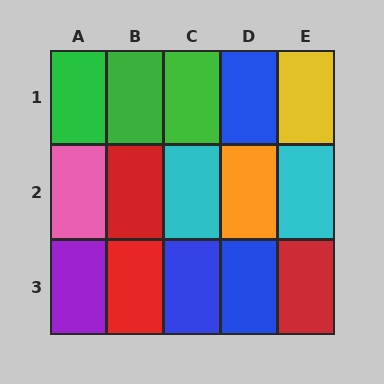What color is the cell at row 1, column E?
Yellow.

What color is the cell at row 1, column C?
Green.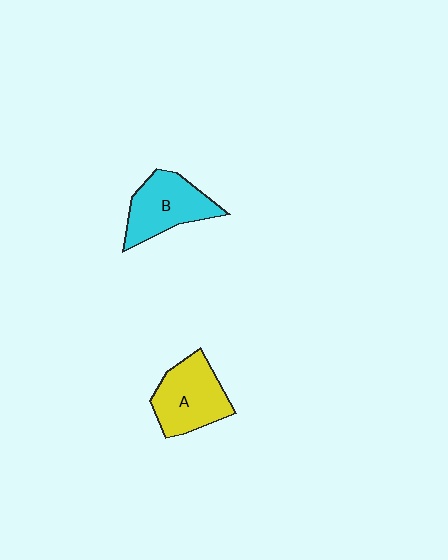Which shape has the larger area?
Shape A (yellow).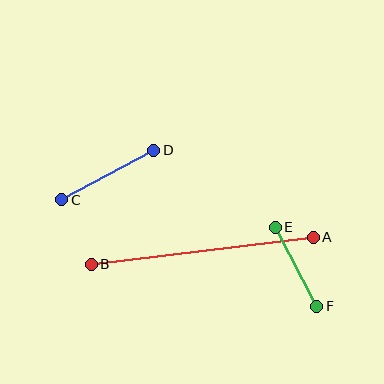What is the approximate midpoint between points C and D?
The midpoint is at approximately (108, 175) pixels.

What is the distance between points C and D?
The distance is approximately 105 pixels.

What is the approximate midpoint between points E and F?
The midpoint is at approximately (296, 267) pixels.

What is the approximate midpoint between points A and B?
The midpoint is at approximately (202, 251) pixels.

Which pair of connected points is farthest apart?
Points A and B are farthest apart.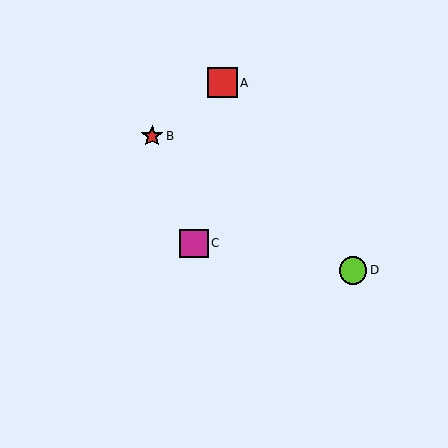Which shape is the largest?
The red square (labeled A) is the largest.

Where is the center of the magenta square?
The center of the magenta square is at (194, 243).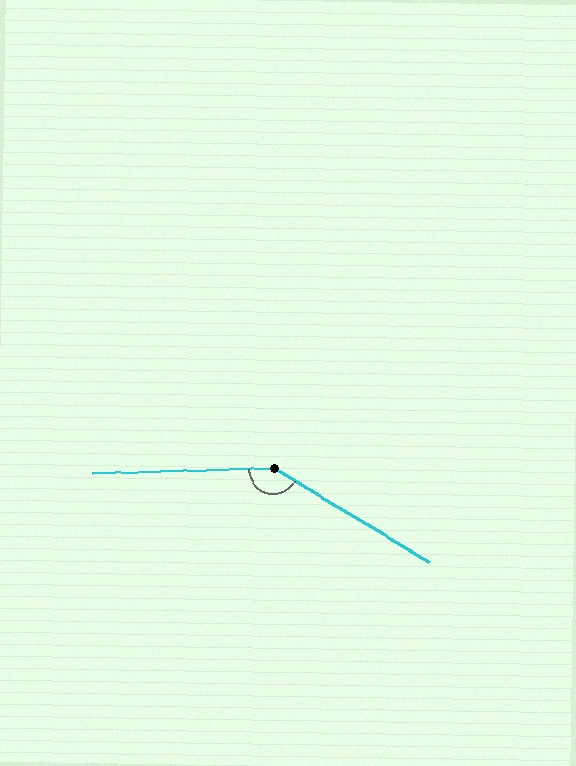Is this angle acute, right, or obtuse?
It is obtuse.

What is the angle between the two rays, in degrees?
Approximately 147 degrees.